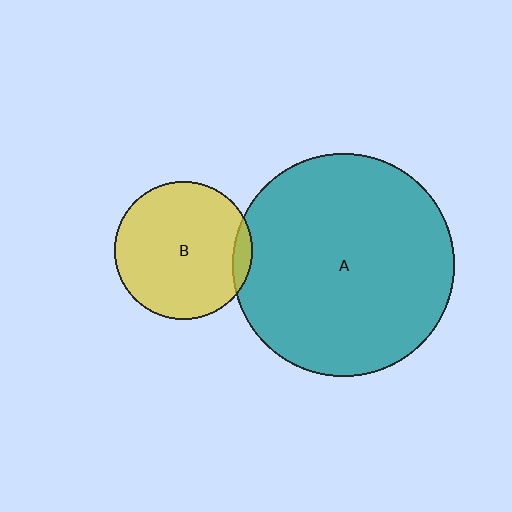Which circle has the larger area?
Circle A (teal).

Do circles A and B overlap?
Yes.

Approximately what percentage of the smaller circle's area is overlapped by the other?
Approximately 5%.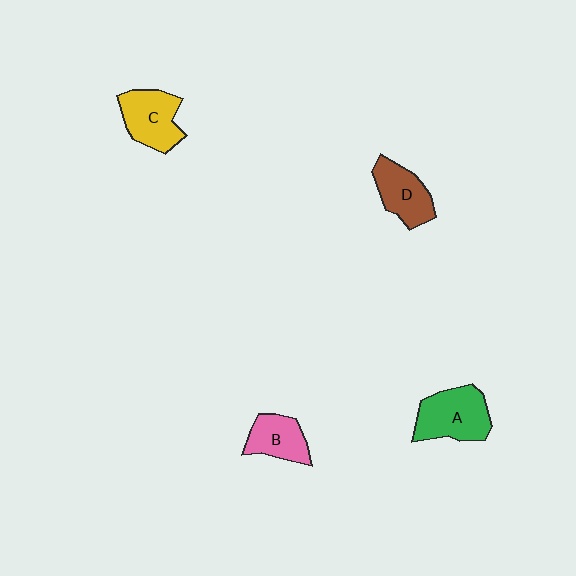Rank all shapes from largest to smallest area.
From largest to smallest: A (green), C (yellow), D (brown), B (pink).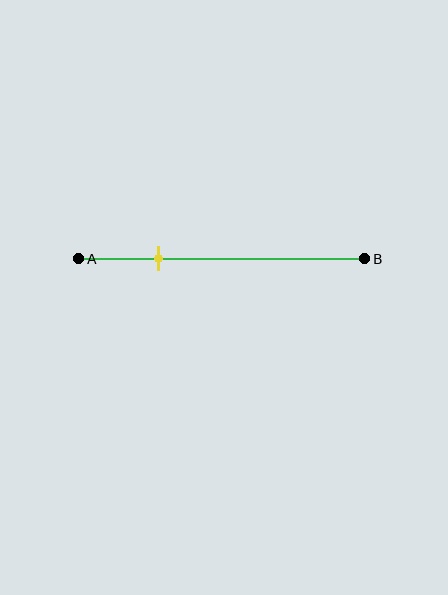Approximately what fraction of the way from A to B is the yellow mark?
The yellow mark is approximately 30% of the way from A to B.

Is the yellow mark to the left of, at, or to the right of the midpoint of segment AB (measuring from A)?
The yellow mark is to the left of the midpoint of segment AB.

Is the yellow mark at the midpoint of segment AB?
No, the mark is at about 30% from A, not at the 50% midpoint.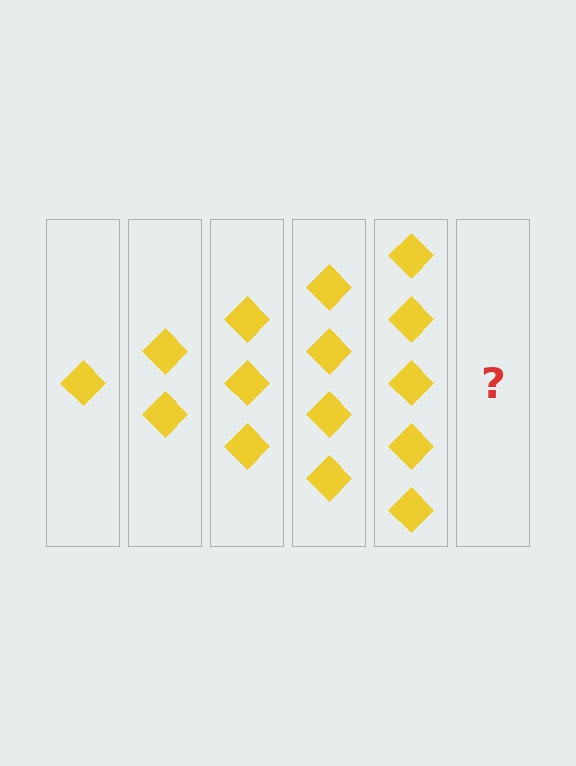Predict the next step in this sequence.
The next step is 6 diamonds.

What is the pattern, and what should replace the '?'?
The pattern is that each step adds one more diamond. The '?' should be 6 diamonds.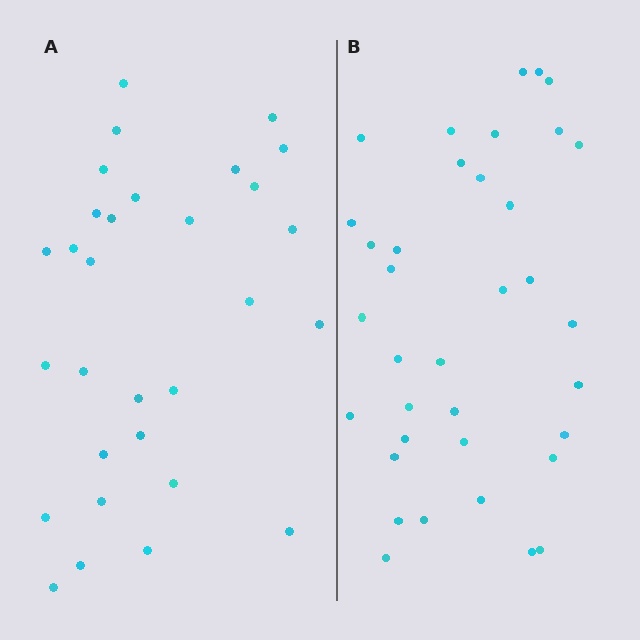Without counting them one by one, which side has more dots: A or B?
Region B (the right region) has more dots.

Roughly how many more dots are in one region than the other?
Region B has about 6 more dots than region A.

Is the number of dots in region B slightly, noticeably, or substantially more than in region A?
Region B has only slightly more — the two regions are fairly close. The ratio is roughly 1.2 to 1.